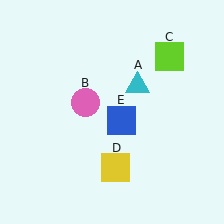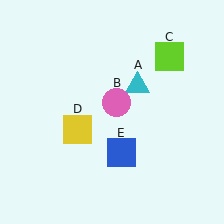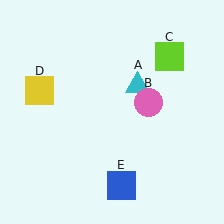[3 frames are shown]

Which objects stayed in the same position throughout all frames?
Cyan triangle (object A) and lime square (object C) remained stationary.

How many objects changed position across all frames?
3 objects changed position: pink circle (object B), yellow square (object D), blue square (object E).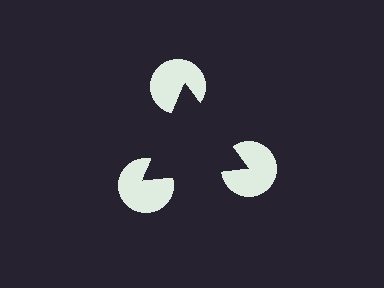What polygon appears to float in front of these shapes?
An illusory triangle — its edges are inferred from the aligned wedge cuts in the pac-man discs, not physically drawn.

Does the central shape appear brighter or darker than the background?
It typically appears slightly darker than the background, even though no actual brightness change is drawn.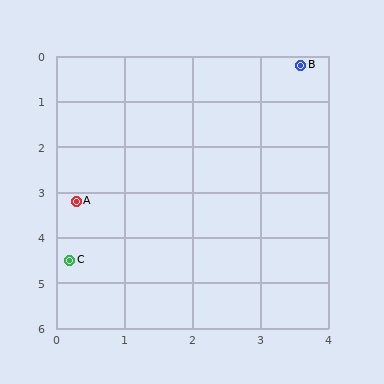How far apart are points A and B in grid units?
Points A and B are about 4.5 grid units apart.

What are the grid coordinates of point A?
Point A is at approximately (0.3, 3.2).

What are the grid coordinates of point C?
Point C is at approximately (0.2, 4.5).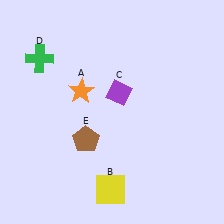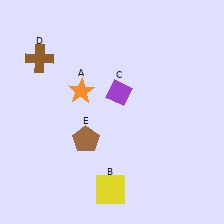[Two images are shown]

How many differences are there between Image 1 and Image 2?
There is 1 difference between the two images.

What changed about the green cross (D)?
In Image 1, D is green. In Image 2, it changed to brown.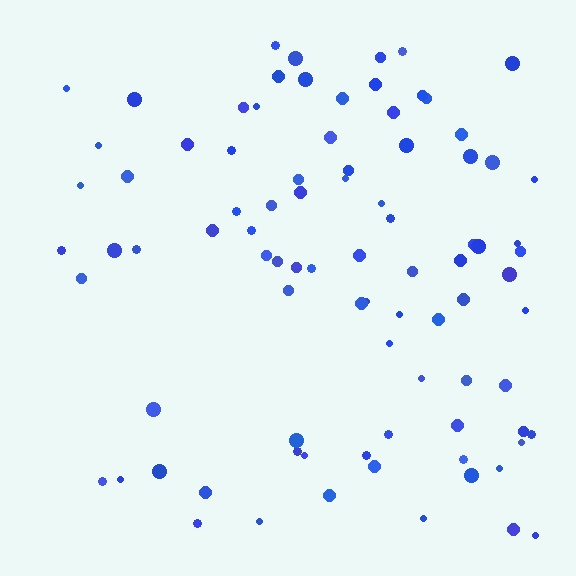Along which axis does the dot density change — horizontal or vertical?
Horizontal.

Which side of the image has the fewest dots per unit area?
The left.